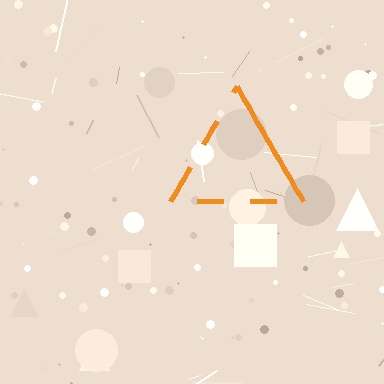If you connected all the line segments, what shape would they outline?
They would outline a triangle.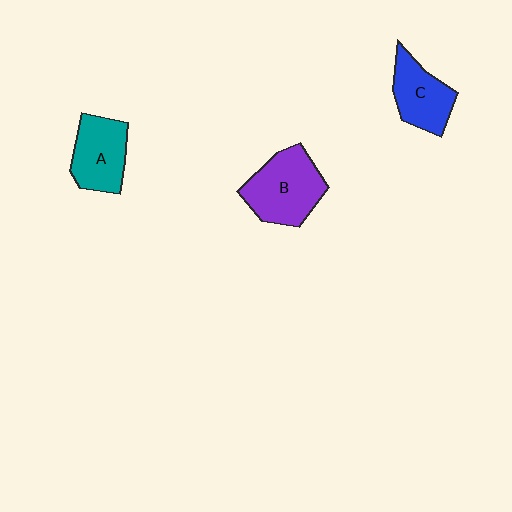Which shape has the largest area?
Shape B (purple).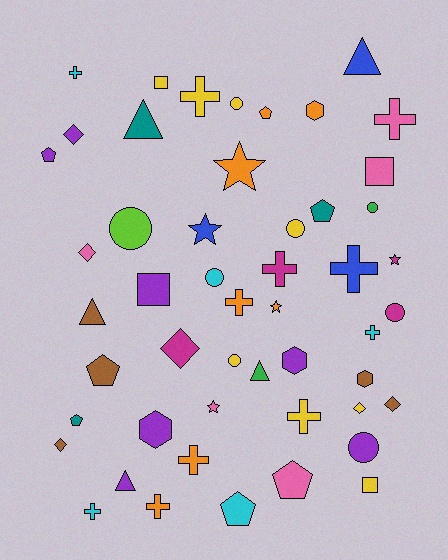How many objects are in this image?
There are 50 objects.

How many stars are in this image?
There are 5 stars.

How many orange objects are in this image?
There are 7 orange objects.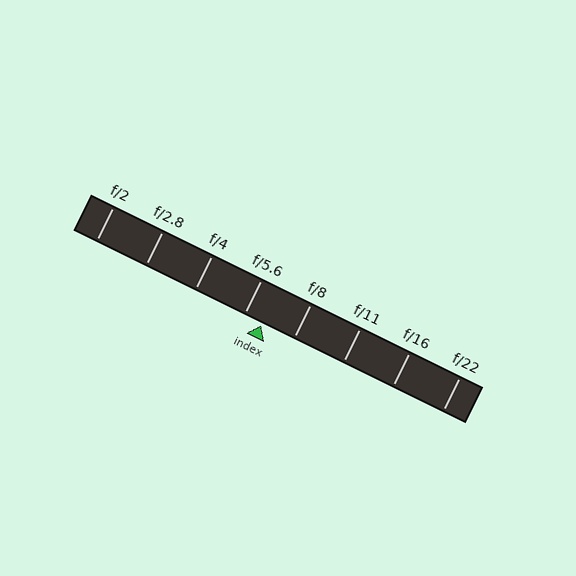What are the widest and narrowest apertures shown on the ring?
The widest aperture shown is f/2 and the narrowest is f/22.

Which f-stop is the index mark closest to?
The index mark is closest to f/5.6.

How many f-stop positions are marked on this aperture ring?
There are 8 f-stop positions marked.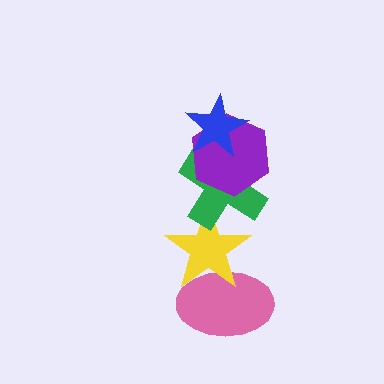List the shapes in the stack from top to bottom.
From top to bottom: the blue star, the purple hexagon, the green cross, the yellow star, the pink ellipse.